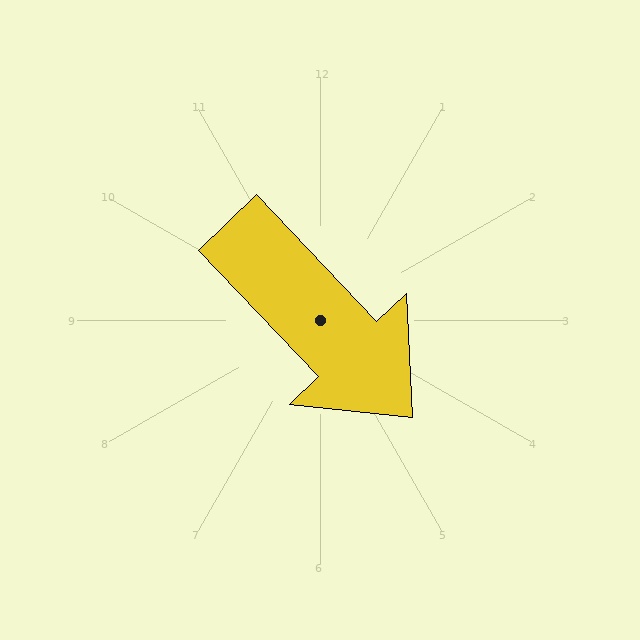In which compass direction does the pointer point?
Southeast.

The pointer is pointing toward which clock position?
Roughly 5 o'clock.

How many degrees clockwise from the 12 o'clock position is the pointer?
Approximately 137 degrees.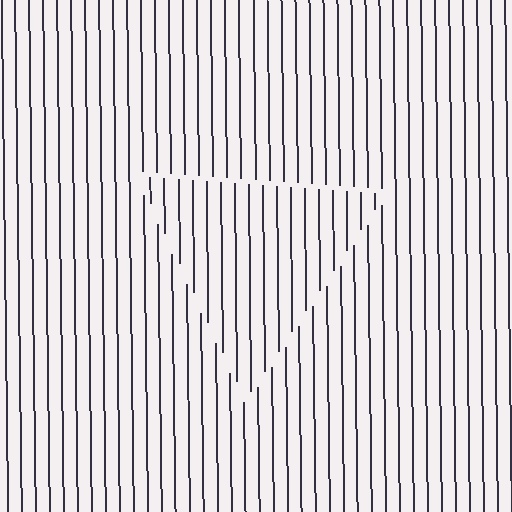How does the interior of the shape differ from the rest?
The interior of the shape contains the same grating, shifted by half a period — the contour is defined by the phase discontinuity where line-ends from the inner and outer gratings abut.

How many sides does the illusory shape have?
3 sides — the line-ends trace a triangle.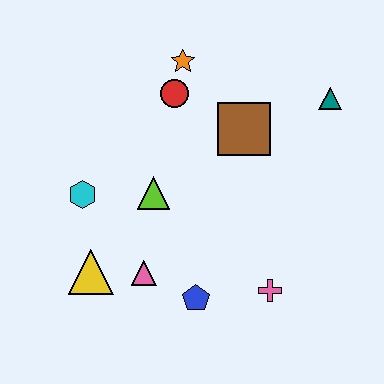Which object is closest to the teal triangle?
The brown square is closest to the teal triangle.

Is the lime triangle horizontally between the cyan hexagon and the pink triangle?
No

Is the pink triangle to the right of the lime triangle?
No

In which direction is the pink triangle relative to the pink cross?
The pink triangle is to the left of the pink cross.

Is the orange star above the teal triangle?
Yes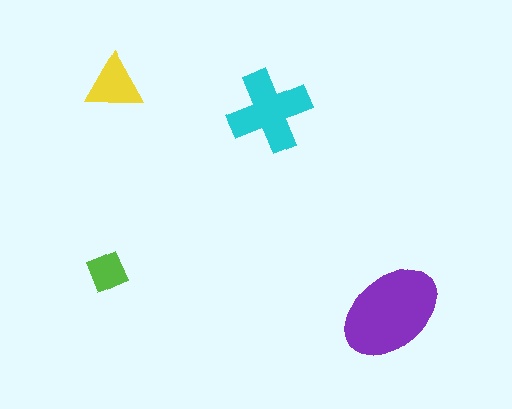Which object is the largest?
The purple ellipse.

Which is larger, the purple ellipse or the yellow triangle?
The purple ellipse.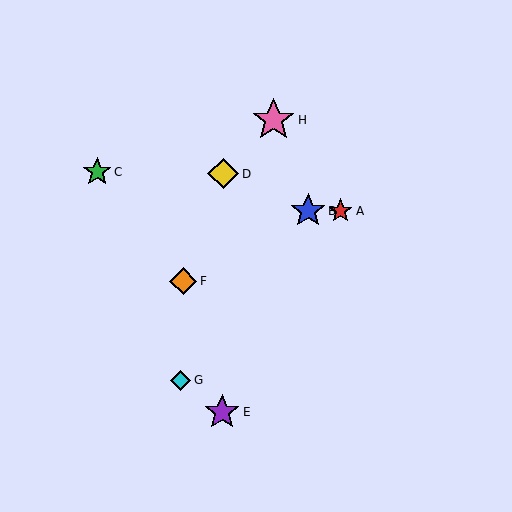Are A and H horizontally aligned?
No, A is at y≈211 and H is at y≈120.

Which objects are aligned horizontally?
Objects A, B are aligned horizontally.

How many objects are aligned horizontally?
2 objects (A, B) are aligned horizontally.